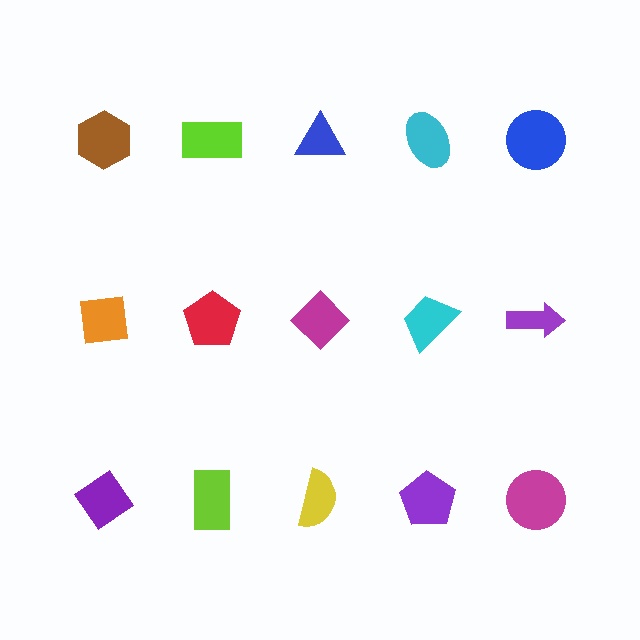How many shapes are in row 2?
5 shapes.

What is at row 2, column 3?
A magenta diamond.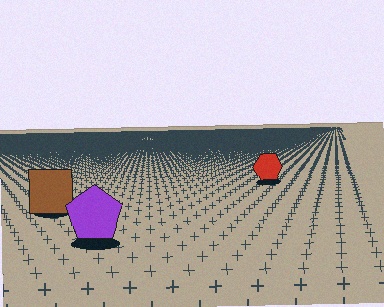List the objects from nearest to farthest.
From nearest to farthest: the purple pentagon, the brown square, the red hexagon.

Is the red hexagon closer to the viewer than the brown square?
No. The brown square is closer — you can tell from the texture gradient: the ground texture is coarser near it.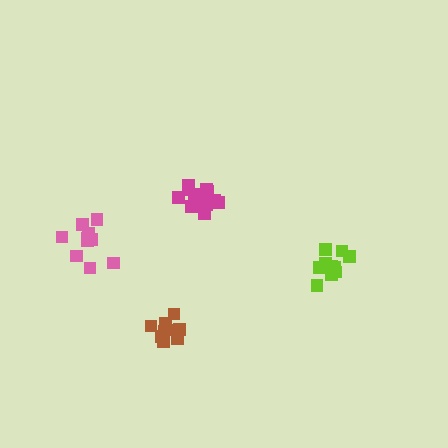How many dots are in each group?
Group 1: 10 dots, Group 2: 10 dots, Group 3: 14 dots, Group 4: 10 dots (44 total).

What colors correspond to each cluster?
The clusters are colored: brown, lime, magenta, pink.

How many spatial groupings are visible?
There are 4 spatial groupings.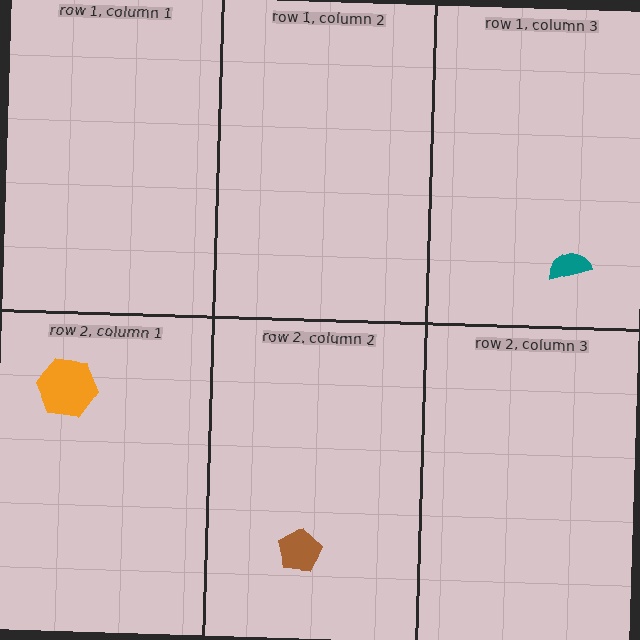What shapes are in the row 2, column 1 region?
The orange hexagon.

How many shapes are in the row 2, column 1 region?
1.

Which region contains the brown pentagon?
The row 2, column 2 region.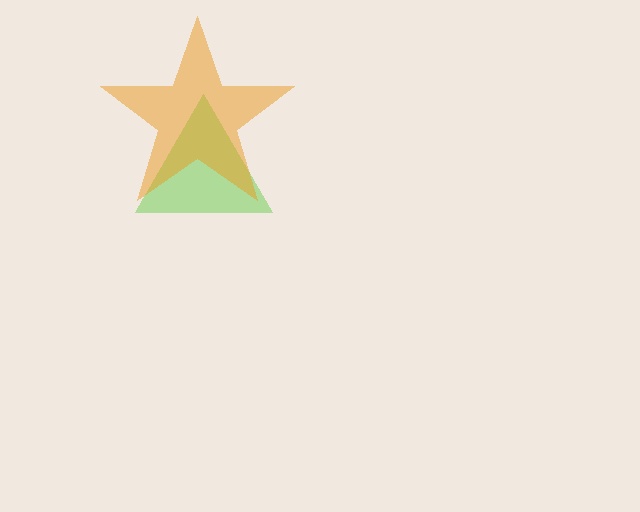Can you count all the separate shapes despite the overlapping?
Yes, there are 2 separate shapes.